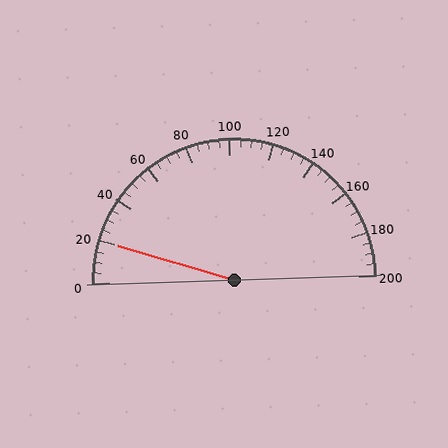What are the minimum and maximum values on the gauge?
The gauge ranges from 0 to 200.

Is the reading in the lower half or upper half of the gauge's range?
The reading is in the lower half of the range (0 to 200).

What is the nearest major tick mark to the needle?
The nearest major tick mark is 20.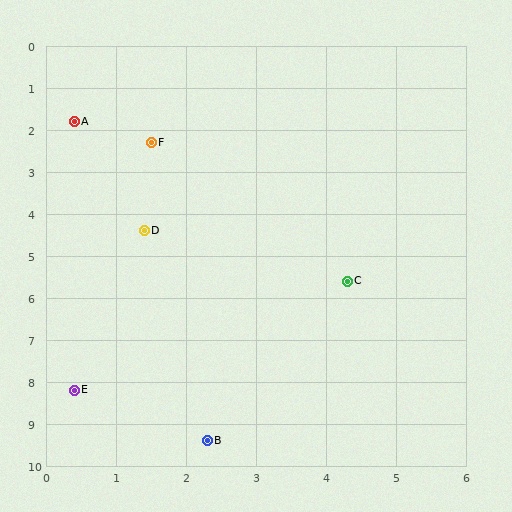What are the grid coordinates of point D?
Point D is at approximately (1.4, 4.4).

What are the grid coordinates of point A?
Point A is at approximately (0.4, 1.8).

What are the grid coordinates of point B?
Point B is at approximately (2.3, 9.4).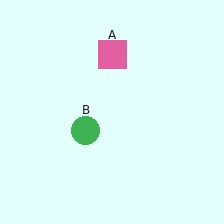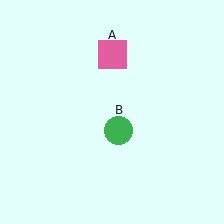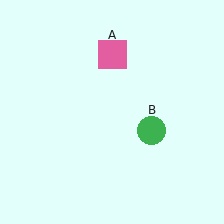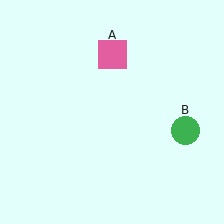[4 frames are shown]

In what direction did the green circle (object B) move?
The green circle (object B) moved right.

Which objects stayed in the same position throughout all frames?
Pink square (object A) remained stationary.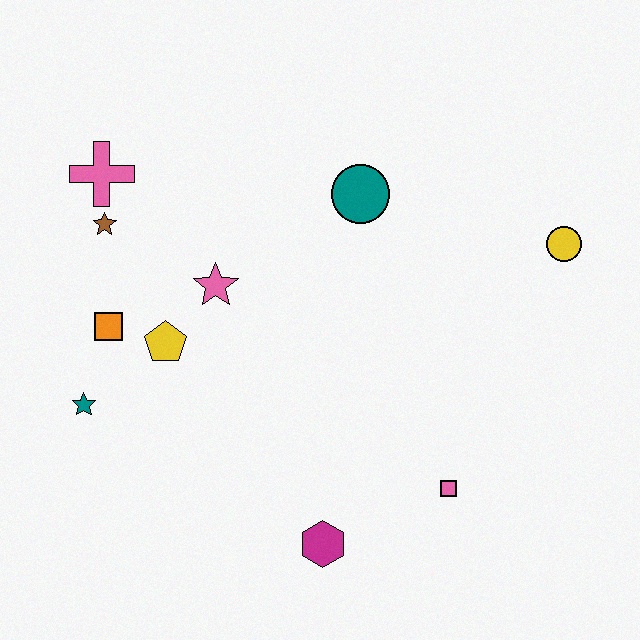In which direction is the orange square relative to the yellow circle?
The orange square is to the left of the yellow circle.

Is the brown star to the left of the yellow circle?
Yes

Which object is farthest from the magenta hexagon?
The pink cross is farthest from the magenta hexagon.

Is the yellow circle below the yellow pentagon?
No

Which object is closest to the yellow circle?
The teal circle is closest to the yellow circle.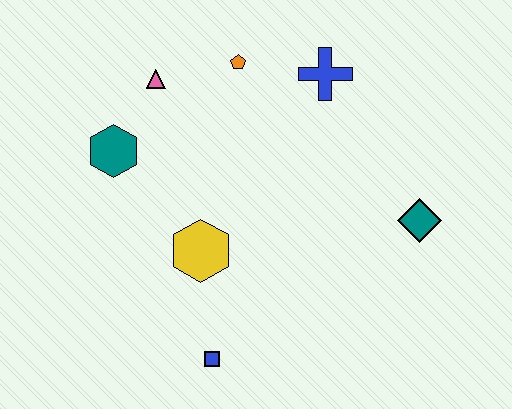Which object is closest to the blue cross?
The orange pentagon is closest to the blue cross.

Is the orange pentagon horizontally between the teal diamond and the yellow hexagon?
Yes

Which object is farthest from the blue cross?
The blue square is farthest from the blue cross.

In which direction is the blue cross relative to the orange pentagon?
The blue cross is to the right of the orange pentagon.